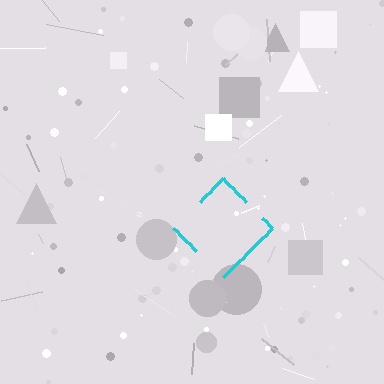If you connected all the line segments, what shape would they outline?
They would outline a diamond.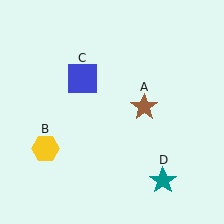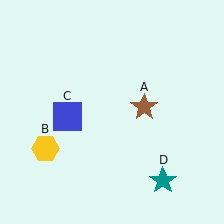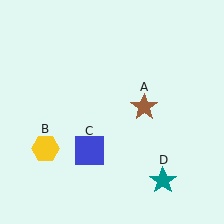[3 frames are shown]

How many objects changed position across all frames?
1 object changed position: blue square (object C).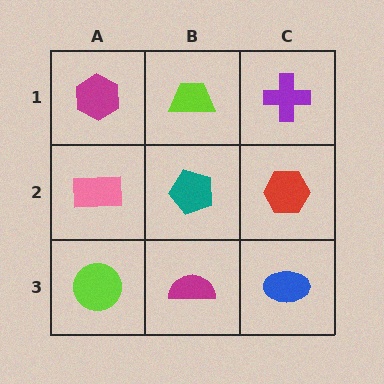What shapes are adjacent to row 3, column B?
A teal pentagon (row 2, column B), a lime circle (row 3, column A), a blue ellipse (row 3, column C).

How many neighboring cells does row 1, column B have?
3.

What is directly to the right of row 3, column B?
A blue ellipse.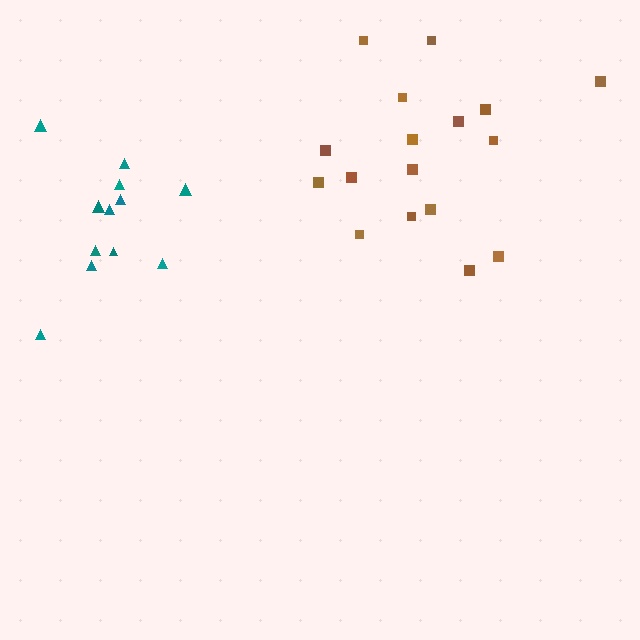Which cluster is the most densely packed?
Brown.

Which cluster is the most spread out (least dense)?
Teal.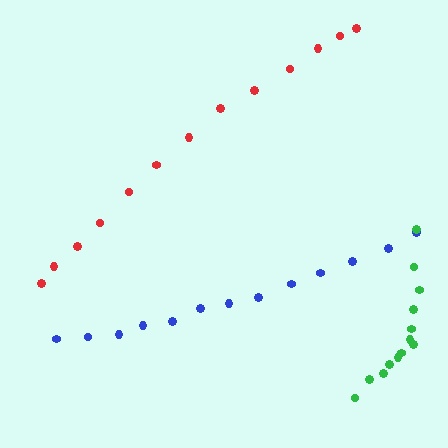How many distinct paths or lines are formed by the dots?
There are 3 distinct paths.